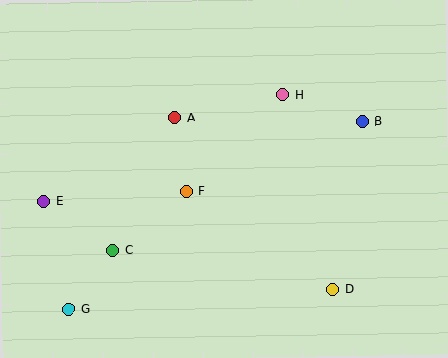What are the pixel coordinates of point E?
Point E is at (44, 201).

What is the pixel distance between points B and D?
The distance between B and D is 171 pixels.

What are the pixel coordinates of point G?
Point G is at (69, 309).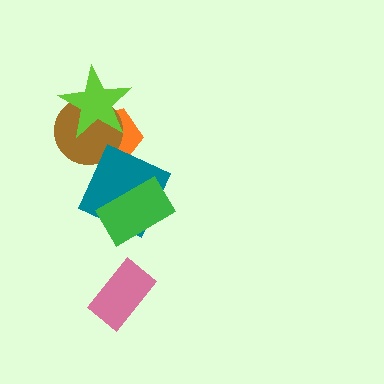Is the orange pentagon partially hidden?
Yes, it is partially covered by another shape.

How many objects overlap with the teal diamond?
3 objects overlap with the teal diamond.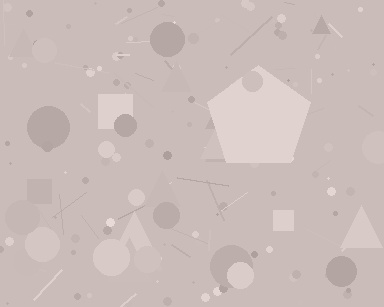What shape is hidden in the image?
A pentagon is hidden in the image.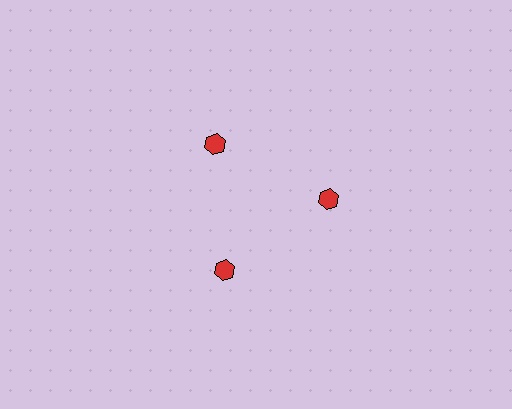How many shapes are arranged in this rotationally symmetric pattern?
There are 3 shapes, arranged in 3 groups of 1.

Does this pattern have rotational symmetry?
Yes, this pattern has 3-fold rotational symmetry. It looks the same after rotating 120 degrees around the center.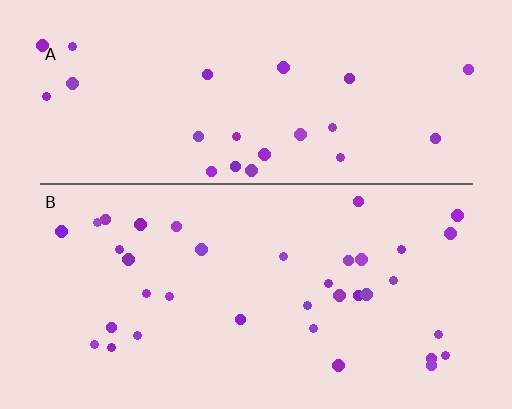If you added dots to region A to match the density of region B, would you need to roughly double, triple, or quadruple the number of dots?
Approximately double.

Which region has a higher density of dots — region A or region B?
B (the bottom).